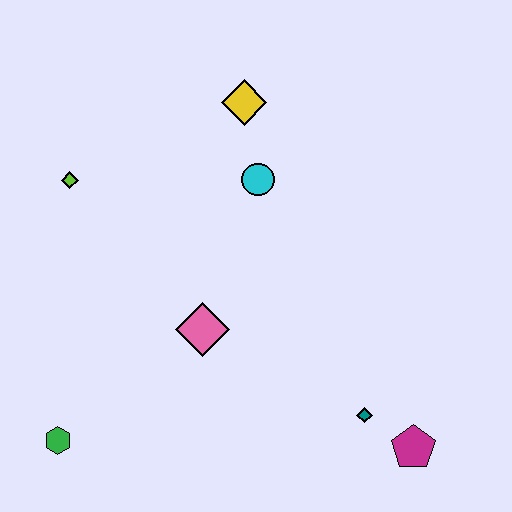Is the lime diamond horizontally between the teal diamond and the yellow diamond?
No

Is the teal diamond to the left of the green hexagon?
No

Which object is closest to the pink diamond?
The cyan circle is closest to the pink diamond.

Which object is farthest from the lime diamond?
The magenta pentagon is farthest from the lime diamond.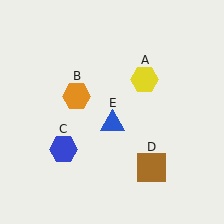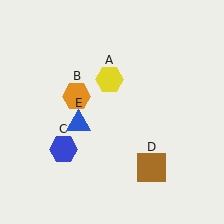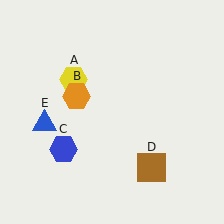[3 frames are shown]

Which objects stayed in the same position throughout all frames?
Orange hexagon (object B) and blue hexagon (object C) and brown square (object D) remained stationary.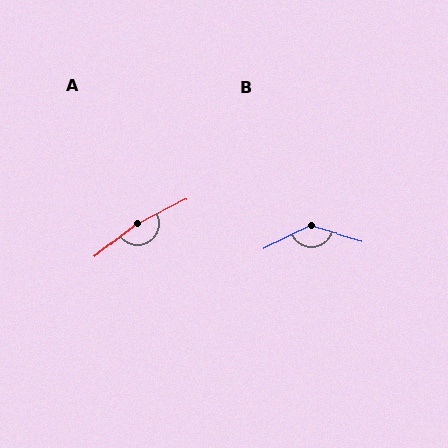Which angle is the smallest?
B, at approximately 138 degrees.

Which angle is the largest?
A, at approximately 168 degrees.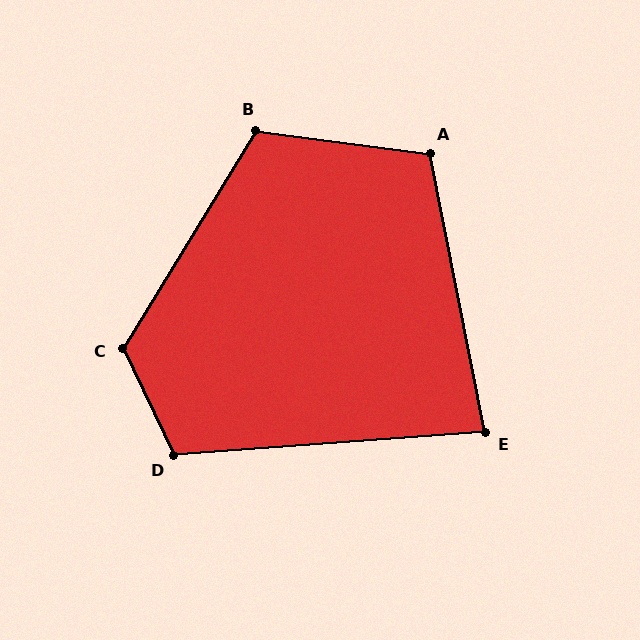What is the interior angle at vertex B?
Approximately 114 degrees (obtuse).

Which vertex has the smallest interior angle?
E, at approximately 83 degrees.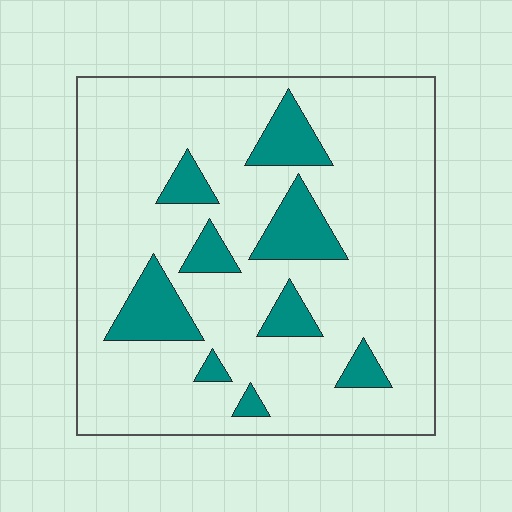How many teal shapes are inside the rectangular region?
9.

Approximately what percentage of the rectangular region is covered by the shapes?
Approximately 15%.